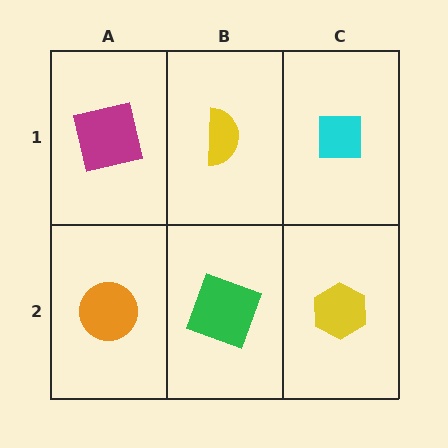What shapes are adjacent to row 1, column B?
A green square (row 2, column B), a magenta square (row 1, column A), a cyan square (row 1, column C).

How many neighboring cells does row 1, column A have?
2.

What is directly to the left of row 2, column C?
A green square.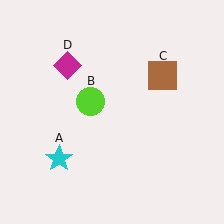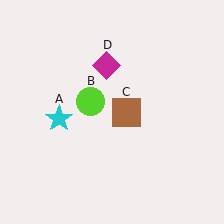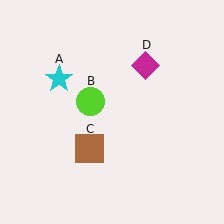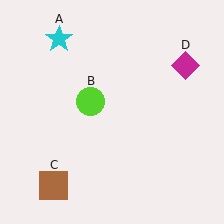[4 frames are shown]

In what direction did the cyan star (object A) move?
The cyan star (object A) moved up.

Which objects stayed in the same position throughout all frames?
Lime circle (object B) remained stationary.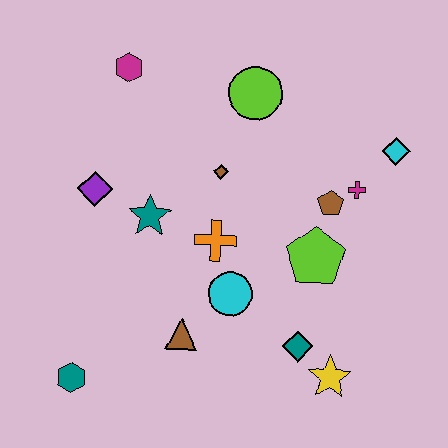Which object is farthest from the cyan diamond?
The teal hexagon is farthest from the cyan diamond.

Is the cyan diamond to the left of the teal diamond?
No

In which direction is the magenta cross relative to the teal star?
The magenta cross is to the right of the teal star.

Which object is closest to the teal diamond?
The yellow star is closest to the teal diamond.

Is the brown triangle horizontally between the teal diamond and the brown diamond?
No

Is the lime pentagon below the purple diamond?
Yes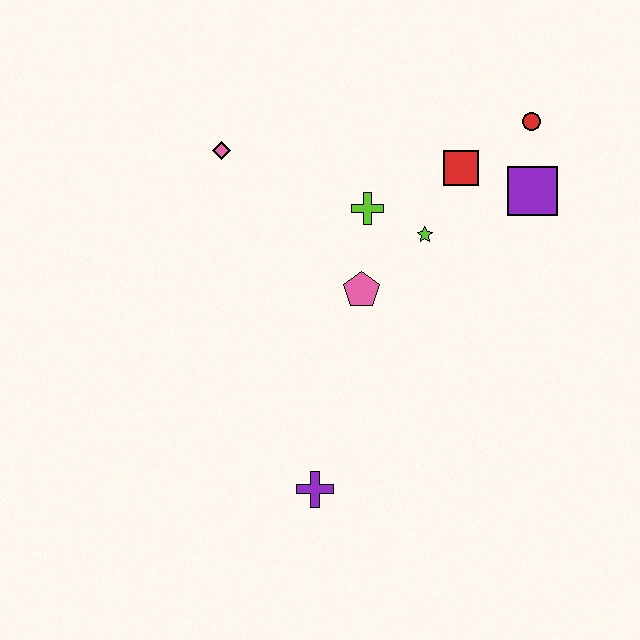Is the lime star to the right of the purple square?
No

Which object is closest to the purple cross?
The pink pentagon is closest to the purple cross.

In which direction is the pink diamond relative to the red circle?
The pink diamond is to the left of the red circle.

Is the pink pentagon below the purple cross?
No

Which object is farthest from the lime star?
The purple cross is farthest from the lime star.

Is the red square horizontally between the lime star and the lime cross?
No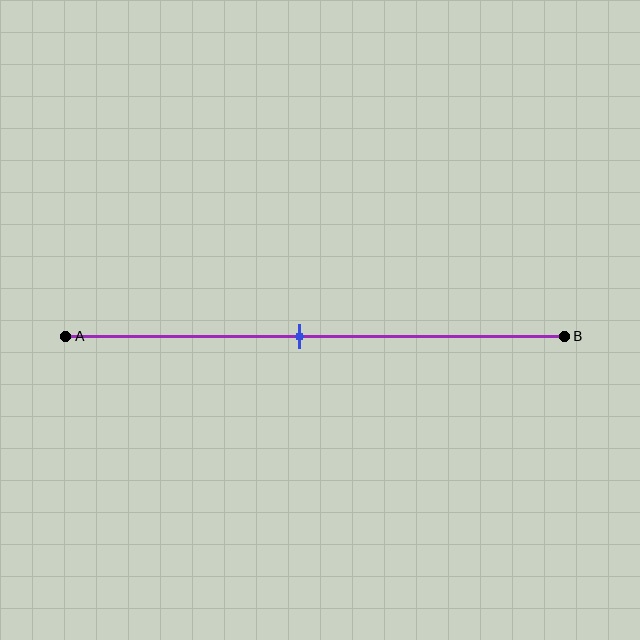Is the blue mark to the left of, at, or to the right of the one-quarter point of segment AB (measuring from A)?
The blue mark is to the right of the one-quarter point of segment AB.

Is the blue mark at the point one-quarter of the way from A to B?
No, the mark is at about 45% from A, not at the 25% one-quarter point.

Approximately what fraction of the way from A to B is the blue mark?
The blue mark is approximately 45% of the way from A to B.